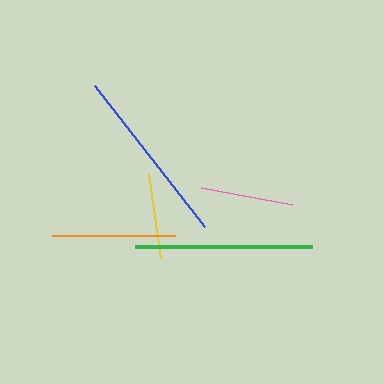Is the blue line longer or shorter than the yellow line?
The blue line is longer than the yellow line.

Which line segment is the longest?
The blue line is the longest at approximately 178 pixels.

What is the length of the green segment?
The green segment is approximately 177 pixels long.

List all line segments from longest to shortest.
From longest to shortest: blue, green, orange, pink, yellow.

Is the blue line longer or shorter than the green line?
The blue line is longer than the green line.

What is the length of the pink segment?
The pink segment is approximately 93 pixels long.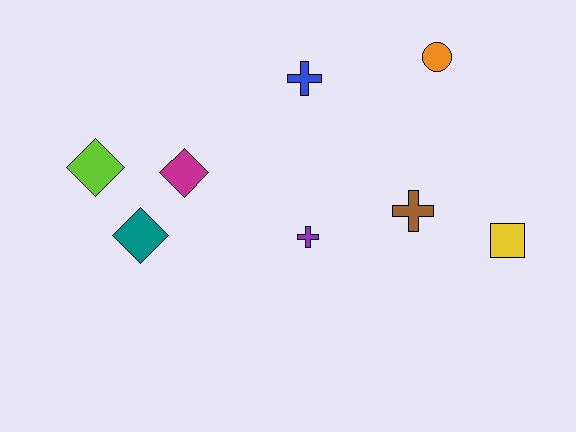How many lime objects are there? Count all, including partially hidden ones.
There is 1 lime object.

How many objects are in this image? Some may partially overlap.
There are 8 objects.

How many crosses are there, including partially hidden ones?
There are 3 crosses.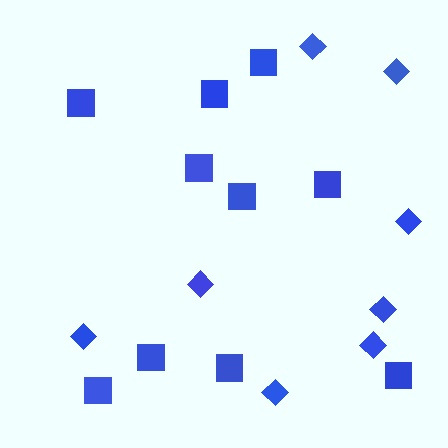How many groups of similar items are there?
There are 2 groups: one group of diamonds (8) and one group of squares (10).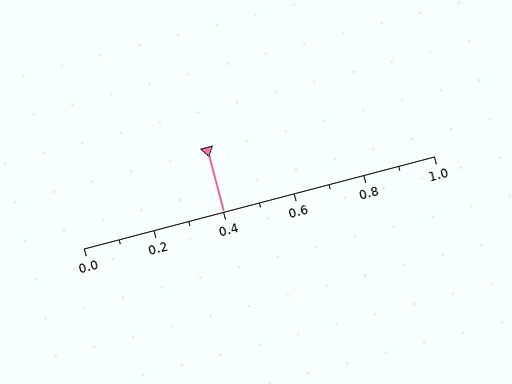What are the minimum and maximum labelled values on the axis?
The axis runs from 0.0 to 1.0.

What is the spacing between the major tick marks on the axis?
The major ticks are spaced 0.2 apart.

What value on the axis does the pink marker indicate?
The marker indicates approximately 0.4.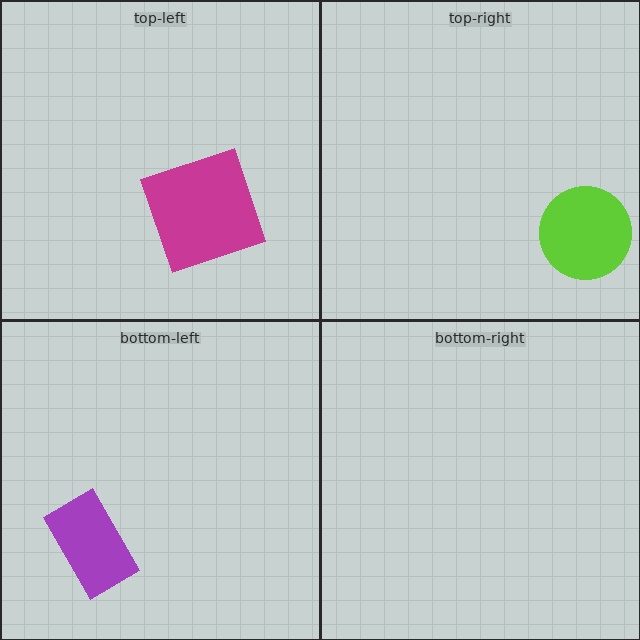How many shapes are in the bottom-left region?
1.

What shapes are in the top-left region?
The magenta square.